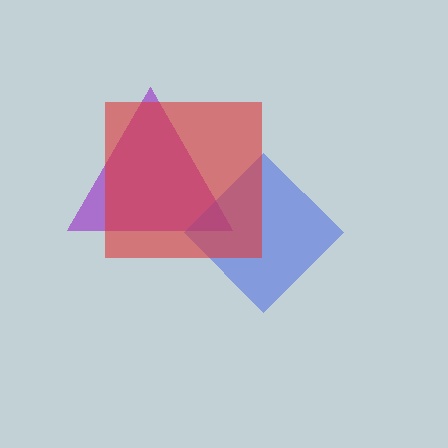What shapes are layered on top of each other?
The layered shapes are: a purple triangle, a blue diamond, a red square.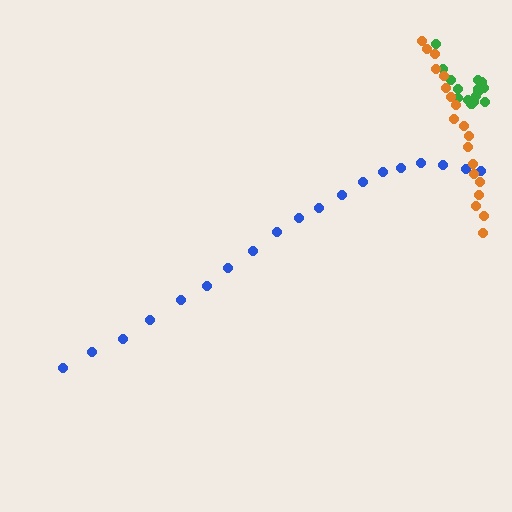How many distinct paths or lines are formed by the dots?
There are 3 distinct paths.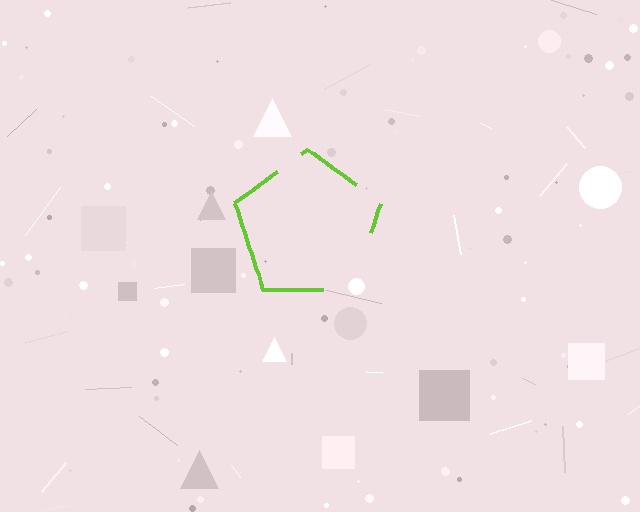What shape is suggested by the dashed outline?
The dashed outline suggests a pentagon.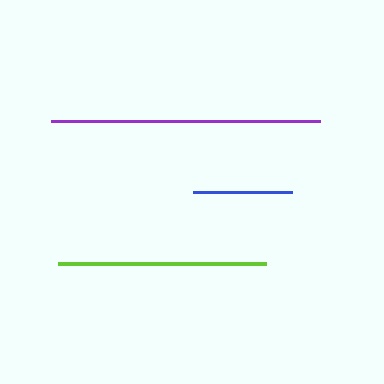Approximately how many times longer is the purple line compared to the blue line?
The purple line is approximately 2.7 times the length of the blue line.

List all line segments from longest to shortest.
From longest to shortest: purple, lime, blue.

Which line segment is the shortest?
The blue line is the shortest at approximately 99 pixels.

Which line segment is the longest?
The purple line is the longest at approximately 270 pixels.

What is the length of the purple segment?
The purple segment is approximately 270 pixels long.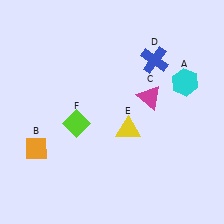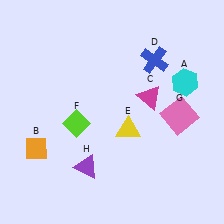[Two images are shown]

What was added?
A pink square (G), a purple triangle (H) were added in Image 2.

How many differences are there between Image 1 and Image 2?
There are 2 differences between the two images.